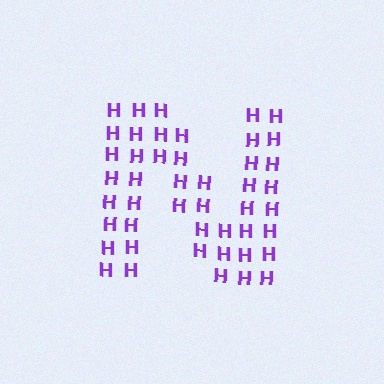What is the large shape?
The large shape is the letter N.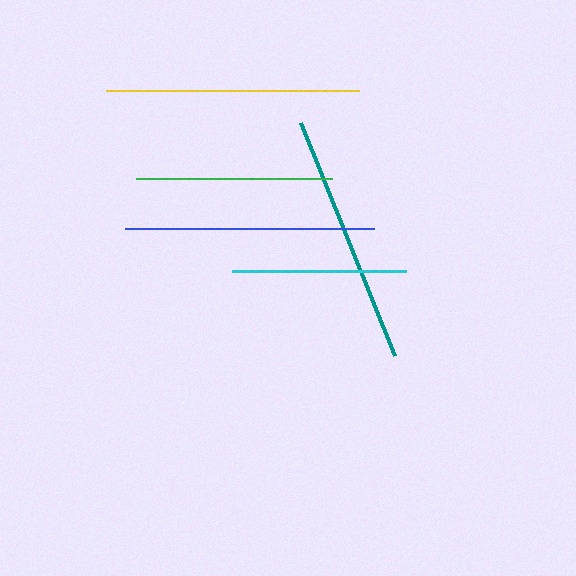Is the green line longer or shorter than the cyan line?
The green line is longer than the cyan line.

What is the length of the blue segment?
The blue segment is approximately 249 pixels long.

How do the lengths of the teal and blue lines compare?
The teal and blue lines are approximately the same length.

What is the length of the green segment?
The green segment is approximately 196 pixels long.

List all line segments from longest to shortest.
From longest to shortest: yellow, teal, blue, green, cyan.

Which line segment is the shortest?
The cyan line is the shortest at approximately 174 pixels.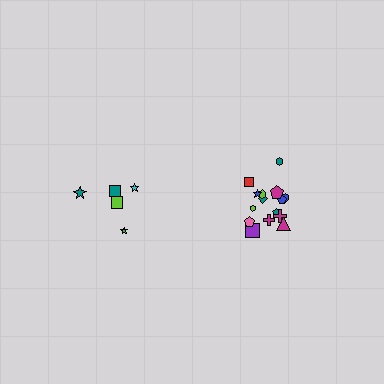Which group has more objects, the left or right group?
The right group.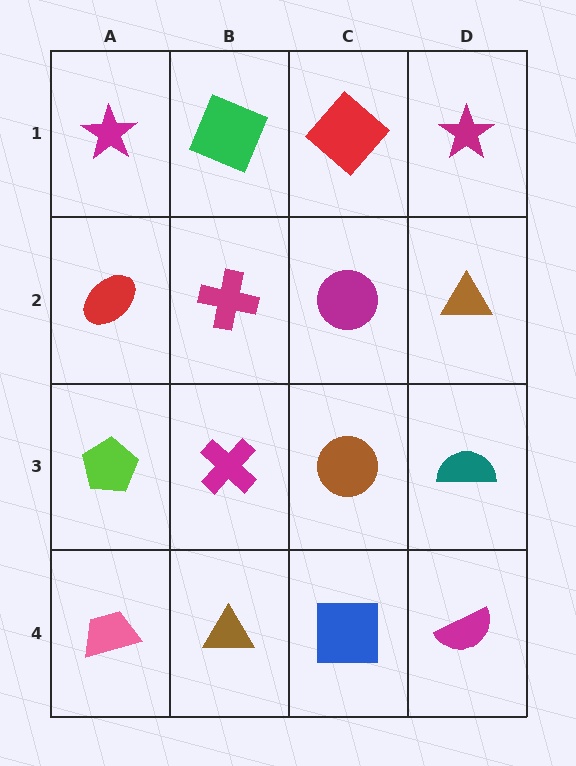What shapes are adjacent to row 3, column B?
A magenta cross (row 2, column B), a brown triangle (row 4, column B), a lime pentagon (row 3, column A), a brown circle (row 3, column C).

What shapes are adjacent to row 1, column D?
A brown triangle (row 2, column D), a red diamond (row 1, column C).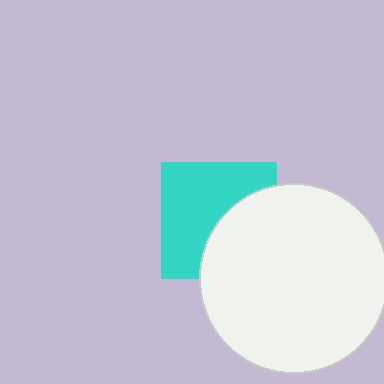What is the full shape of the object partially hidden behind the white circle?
The partially hidden object is a cyan square.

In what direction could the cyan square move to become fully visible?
The cyan square could move left. That would shift it out from behind the white circle entirely.